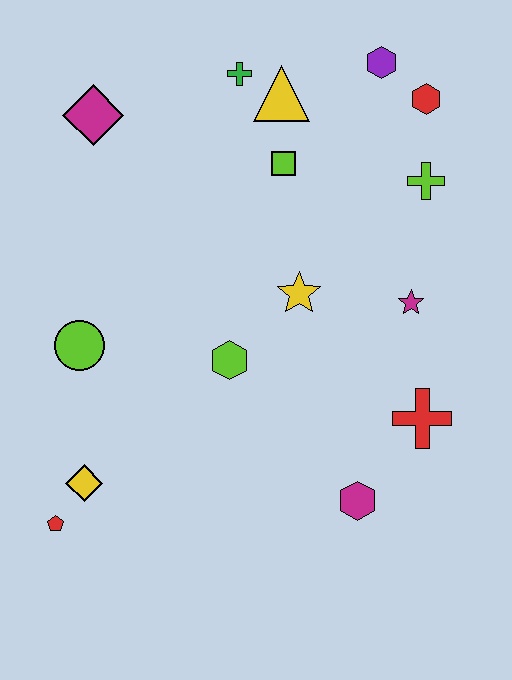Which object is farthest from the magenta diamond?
The magenta hexagon is farthest from the magenta diamond.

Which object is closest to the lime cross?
The red hexagon is closest to the lime cross.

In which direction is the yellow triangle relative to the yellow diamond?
The yellow triangle is above the yellow diamond.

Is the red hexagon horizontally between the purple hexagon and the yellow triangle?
No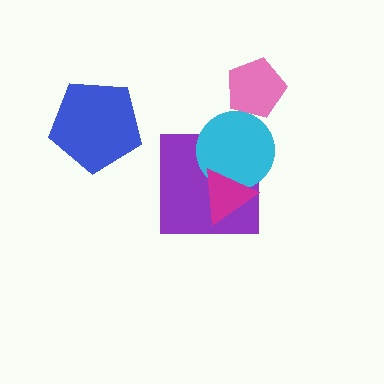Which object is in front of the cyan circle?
The magenta triangle is in front of the cyan circle.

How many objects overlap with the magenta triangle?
2 objects overlap with the magenta triangle.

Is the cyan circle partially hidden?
Yes, it is partially covered by another shape.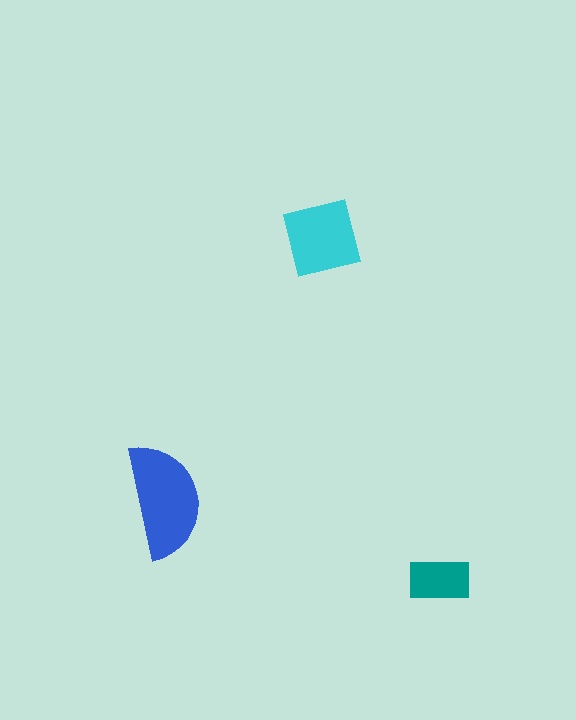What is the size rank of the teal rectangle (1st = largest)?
3rd.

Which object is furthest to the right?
The teal rectangle is rightmost.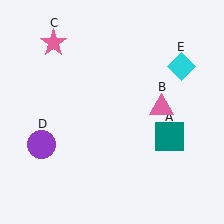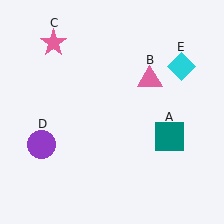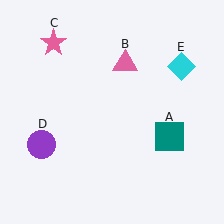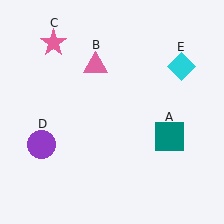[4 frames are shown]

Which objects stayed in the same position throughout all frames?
Teal square (object A) and pink star (object C) and purple circle (object D) and cyan diamond (object E) remained stationary.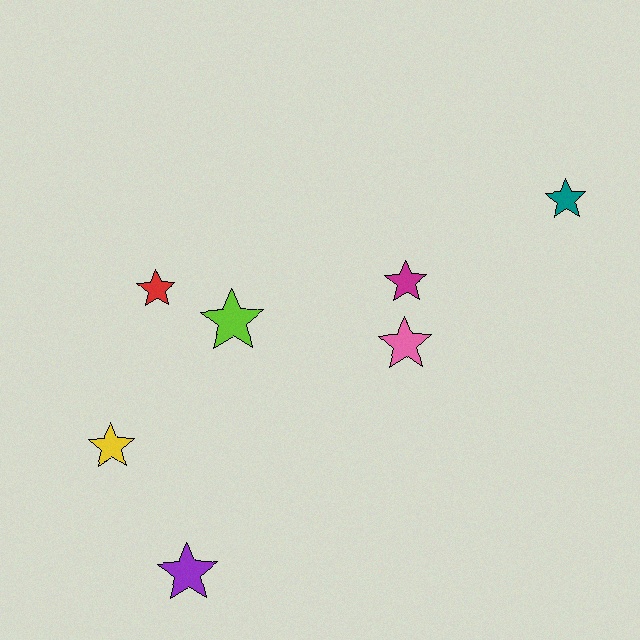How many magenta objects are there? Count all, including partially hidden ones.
There is 1 magenta object.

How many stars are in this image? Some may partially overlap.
There are 7 stars.